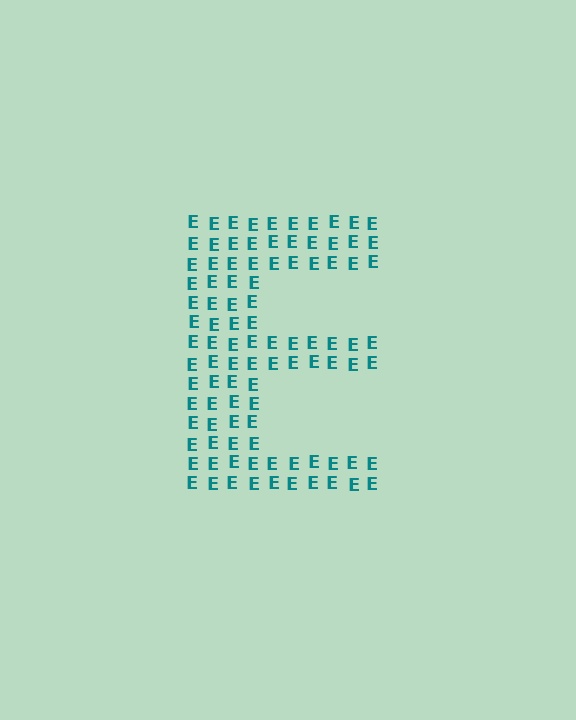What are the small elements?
The small elements are letter E's.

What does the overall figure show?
The overall figure shows the letter E.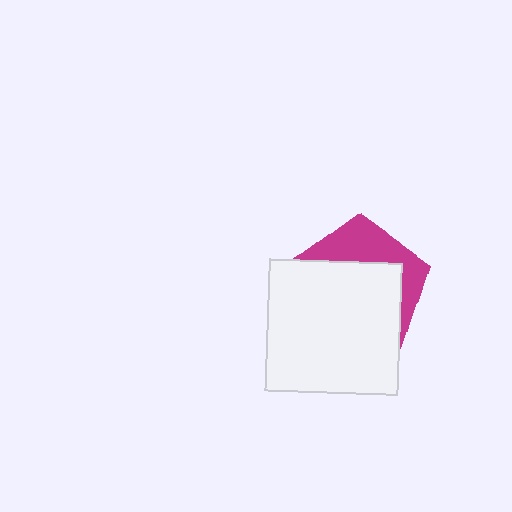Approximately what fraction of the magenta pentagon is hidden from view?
Roughly 66% of the magenta pentagon is hidden behind the white square.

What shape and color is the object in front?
The object in front is a white square.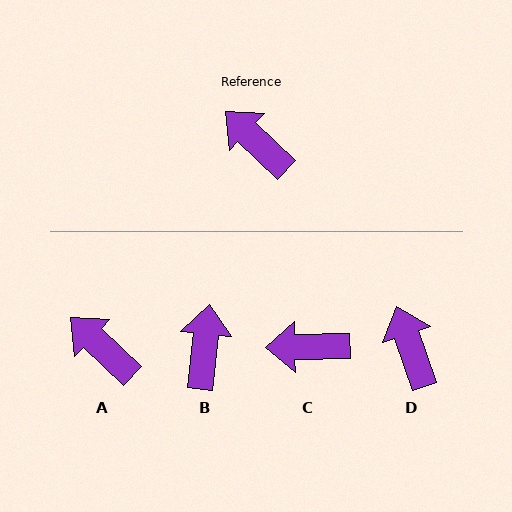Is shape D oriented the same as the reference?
No, it is off by about 27 degrees.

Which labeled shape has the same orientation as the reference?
A.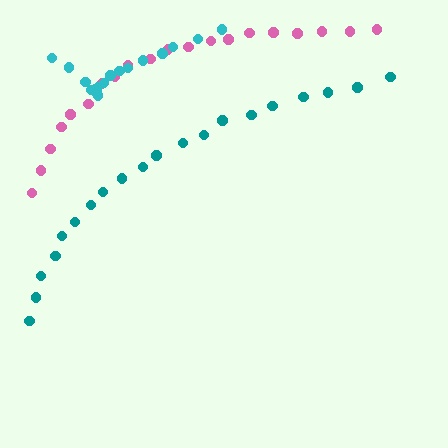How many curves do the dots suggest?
There are 3 distinct paths.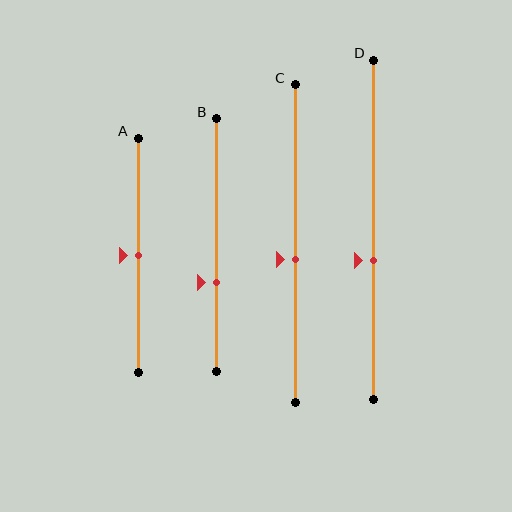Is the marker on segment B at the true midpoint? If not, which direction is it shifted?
No, the marker on segment B is shifted downward by about 15% of the segment length.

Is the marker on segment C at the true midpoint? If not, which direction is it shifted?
No, the marker on segment C is shifted downward by about 5% of the segment length.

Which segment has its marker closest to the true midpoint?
Segment A has its marker closest to the true midpoint.